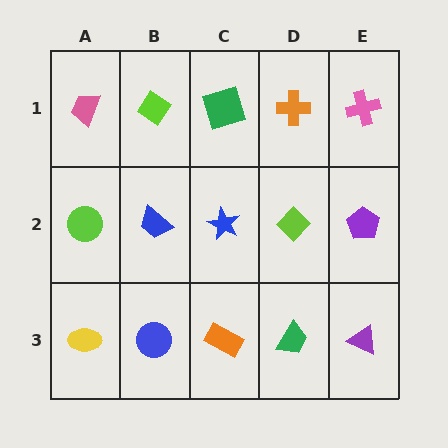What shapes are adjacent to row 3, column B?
A blue trapezoid (row 2, column B), a yellow ellipse (row 3, column A), an orange rectangle (row 3, column C).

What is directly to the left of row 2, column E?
A lime diamond.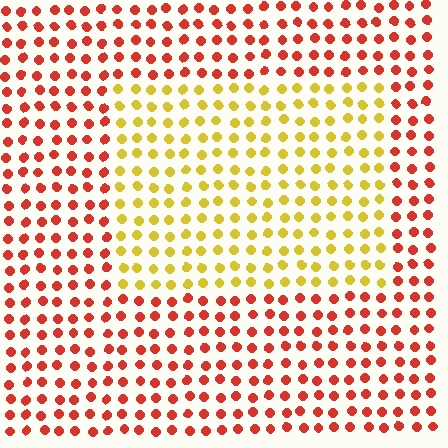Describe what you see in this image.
The image is filled with small red elements in a uniform arrangement. A rectangle-shaped region is visible where the elements are tinted to a slightly different hue, forming a subtle color boundary.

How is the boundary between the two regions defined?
The boundary is defined purely by a slight shift in hue (about 52 degrees). Spacing, size, and orientation are identical on both sides.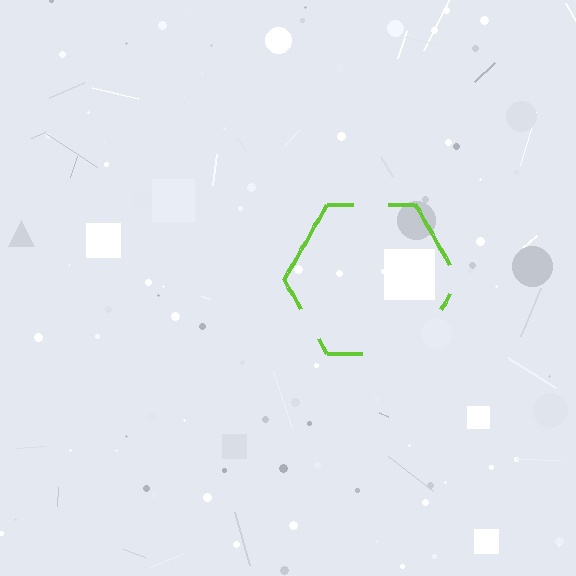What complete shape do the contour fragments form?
The contour fragments form a hexagon.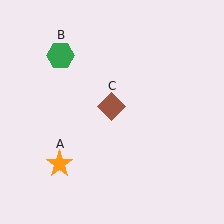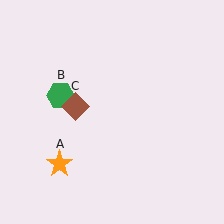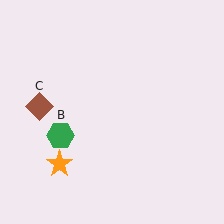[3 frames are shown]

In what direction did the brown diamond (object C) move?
The brown diamond (object C) moved left.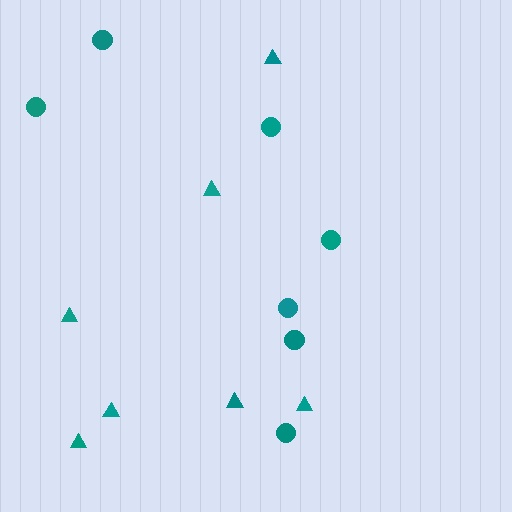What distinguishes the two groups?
There are 2 groups: one group of circles (7) and one group of triangles (7).